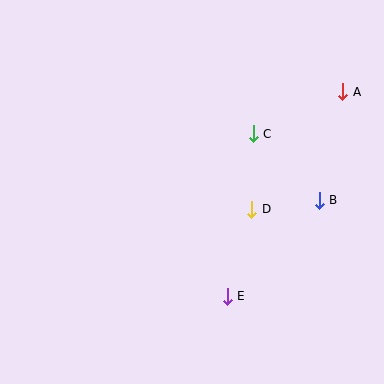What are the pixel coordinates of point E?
Point E is at (227, 296).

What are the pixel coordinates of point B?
Point B is at (319, 200).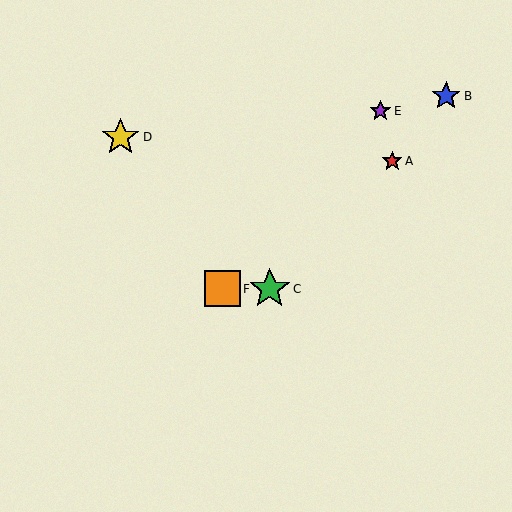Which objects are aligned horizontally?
Objects C, F are aligned horizontally.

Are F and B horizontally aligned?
No, F is at y≈289 and B is at y≈96.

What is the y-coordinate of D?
Object D is at y≈137.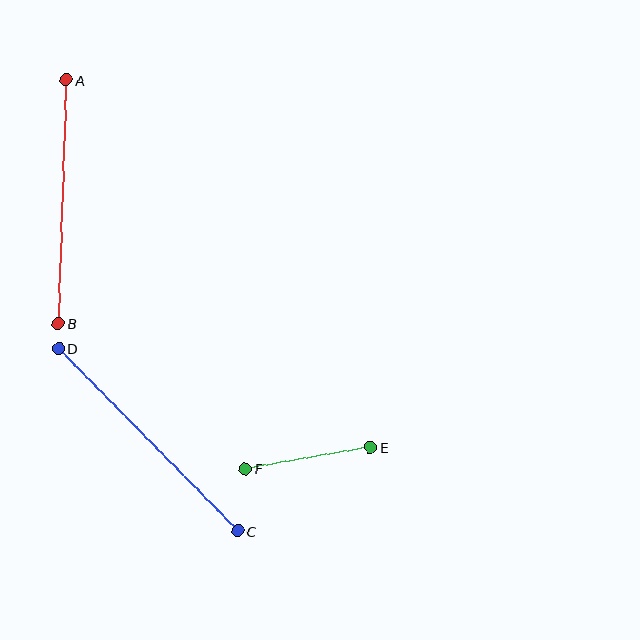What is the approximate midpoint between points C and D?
The midpoint is at approximately (148, 440) pixels.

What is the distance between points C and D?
The distance is approximately 256 pixels.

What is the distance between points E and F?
The distance is approximately 127 pixels.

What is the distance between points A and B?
The distance is approximately 243 pixels.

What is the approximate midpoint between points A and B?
The midpoint is at approximately (62, 202) pixels.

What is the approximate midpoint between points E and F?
The midpoint is at approximately (308, 458) pixels.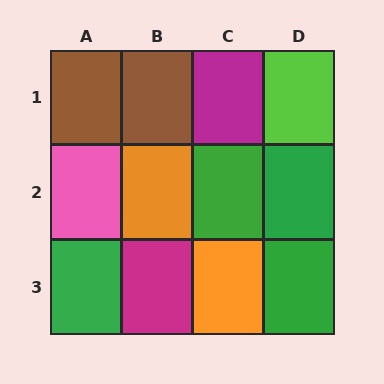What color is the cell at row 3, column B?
Magenta.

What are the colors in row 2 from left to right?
Pink, orange, green, green.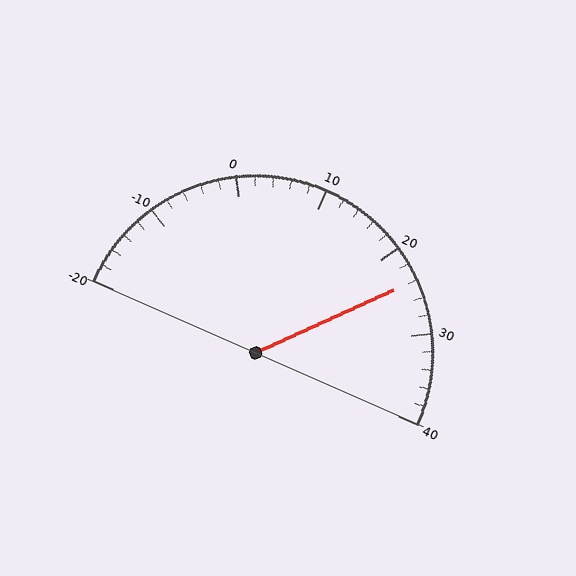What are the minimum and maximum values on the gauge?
The gauge ranges from -20 to 40.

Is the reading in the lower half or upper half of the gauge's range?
The reading is in the upper half of the range (-20 to 40).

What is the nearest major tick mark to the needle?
The nearest major tick mark is 20.